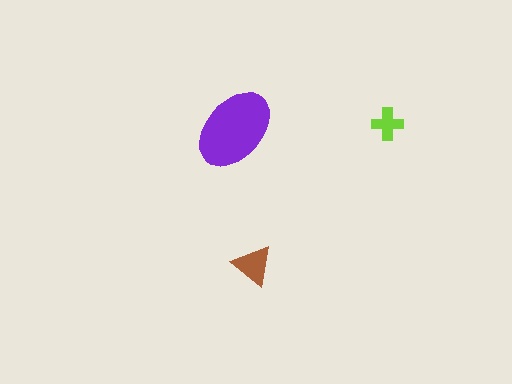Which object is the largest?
The purple ellipse.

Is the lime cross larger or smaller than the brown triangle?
Smaller.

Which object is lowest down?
The brown triangle is bottommost.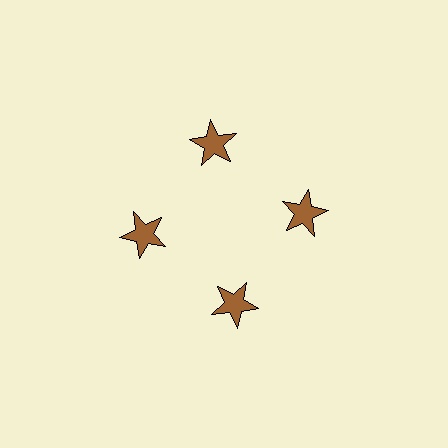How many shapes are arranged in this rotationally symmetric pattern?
There are 4 shapes, arranged in 4 groups of 1.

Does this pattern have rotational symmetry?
Yes, this pattern has 4-fold rotational symmetry. It looks the same after rotating 90 degrees around the center.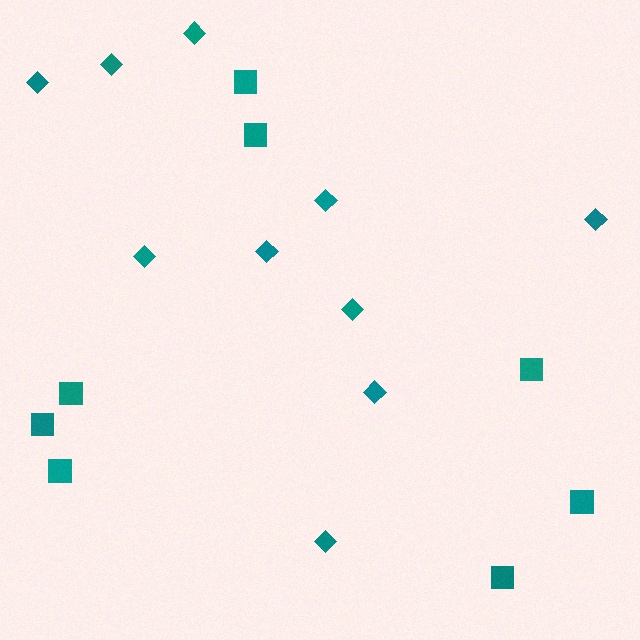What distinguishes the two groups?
There are 2 groups: one group of diamonds (10) and one group of squares (8).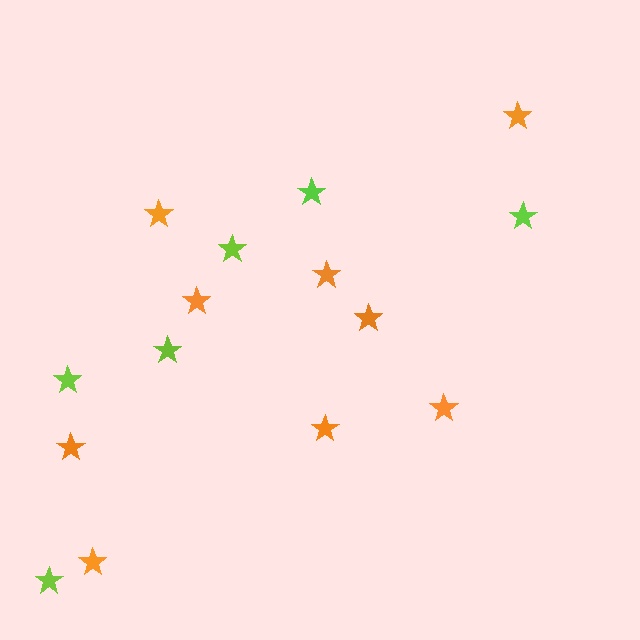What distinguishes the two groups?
There are 2 groups: one group of orange stars (9) and one group of lime stars (6).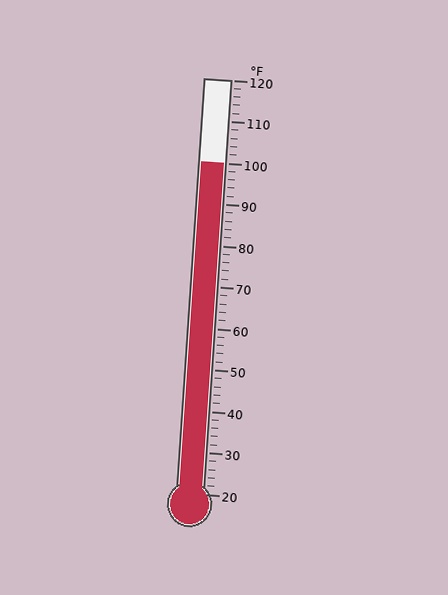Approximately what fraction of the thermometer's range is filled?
The thermometer is filled to approximately 80% of its range.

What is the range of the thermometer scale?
The thermometer scale ranges from 20°F to 120°F.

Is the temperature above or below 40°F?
The temperature is above 40°F.